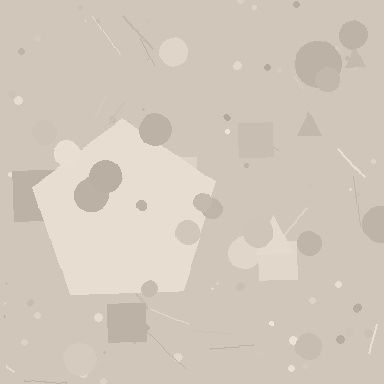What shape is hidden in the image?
A pentagon is hidden in the image.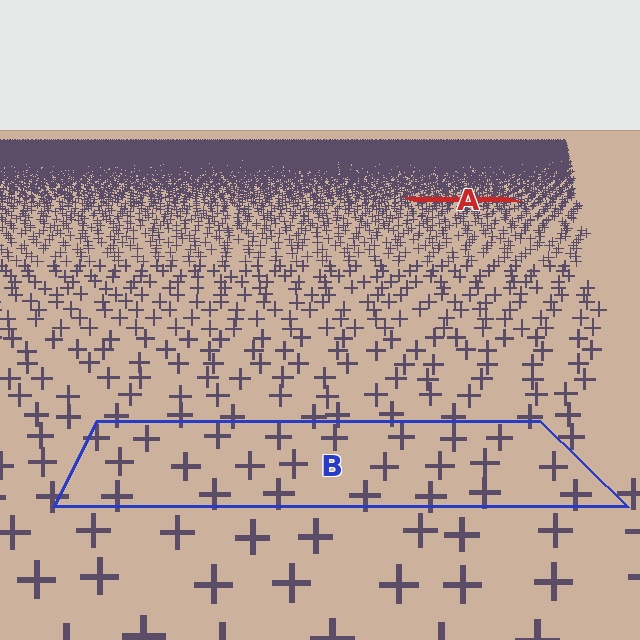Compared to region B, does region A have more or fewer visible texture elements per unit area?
Region A has more texture elements per unit area — they are packed more densely because it is farther away.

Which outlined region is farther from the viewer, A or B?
Region A is farther from the viewer — the texture elements inside it appear smaller and more densely packed.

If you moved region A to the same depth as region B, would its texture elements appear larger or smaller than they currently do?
They would appear larger. At a closer depth, the same texture elements are projected at a bigger on-screen size.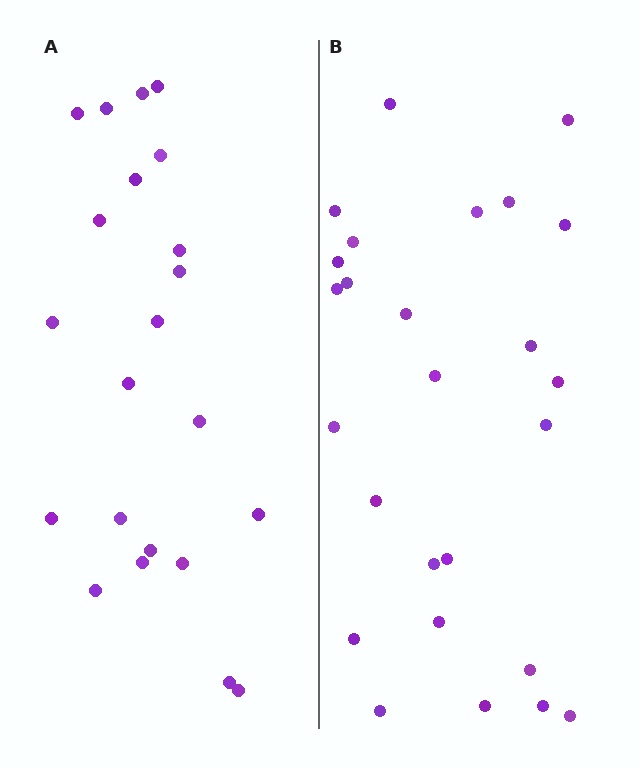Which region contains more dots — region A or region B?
Region B (the right region) has more dots.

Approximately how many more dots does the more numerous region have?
Region B has about 4 more dots than region A.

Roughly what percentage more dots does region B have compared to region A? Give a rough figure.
About 20% more.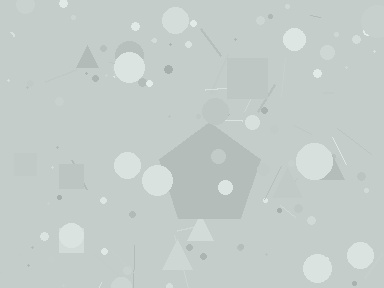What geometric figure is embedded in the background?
A pentagon is embedded in the background.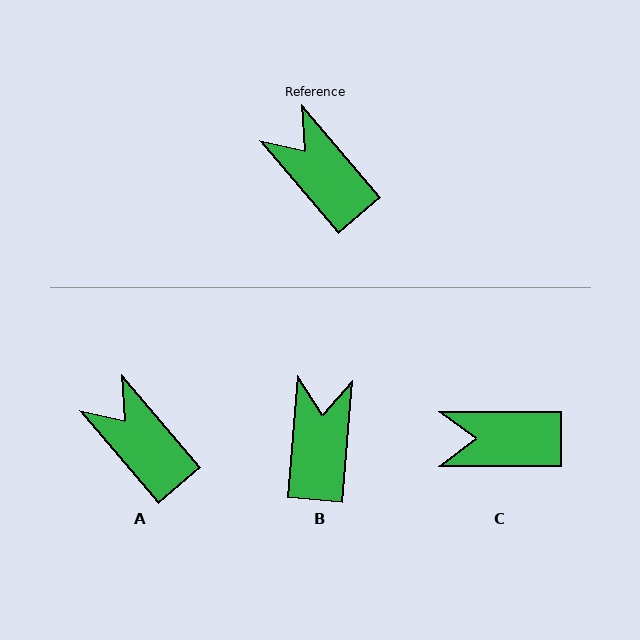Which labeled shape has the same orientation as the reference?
A.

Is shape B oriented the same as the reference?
No, it is off by about 45 degrees.